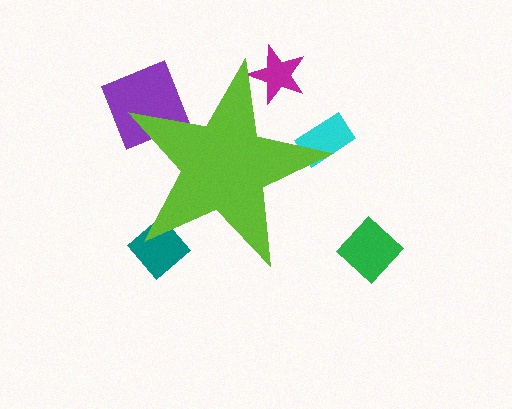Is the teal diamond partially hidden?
Yes, the teal diamond is partially hidden behind the lime star.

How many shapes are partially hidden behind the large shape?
4 shapes are partially hidden.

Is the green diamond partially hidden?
No, the green diamond is fully visible.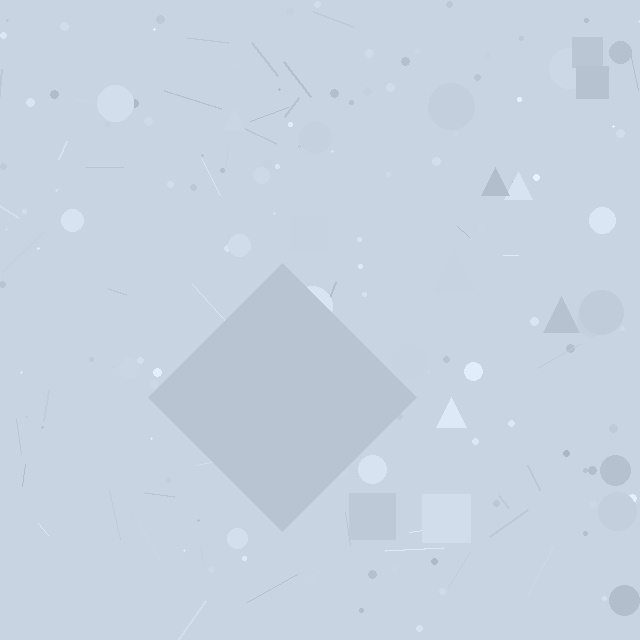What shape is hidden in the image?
A diamond is hidden in the image.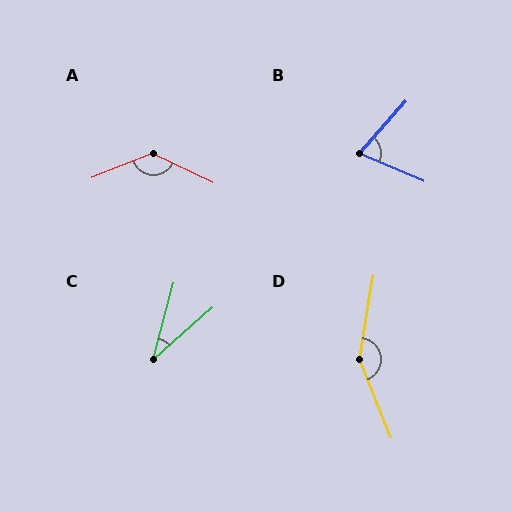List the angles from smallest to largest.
C (34°), B (72°), A (132°), D (149°).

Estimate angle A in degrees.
Approximately 132 degrees.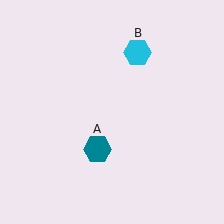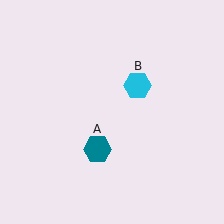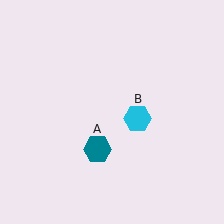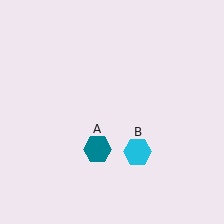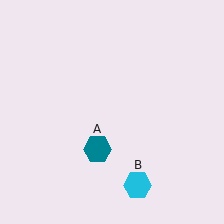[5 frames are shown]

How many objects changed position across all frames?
1 object changed position: cyan hexagon (object B).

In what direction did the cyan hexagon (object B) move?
The cyan hexagon (object B) moved down.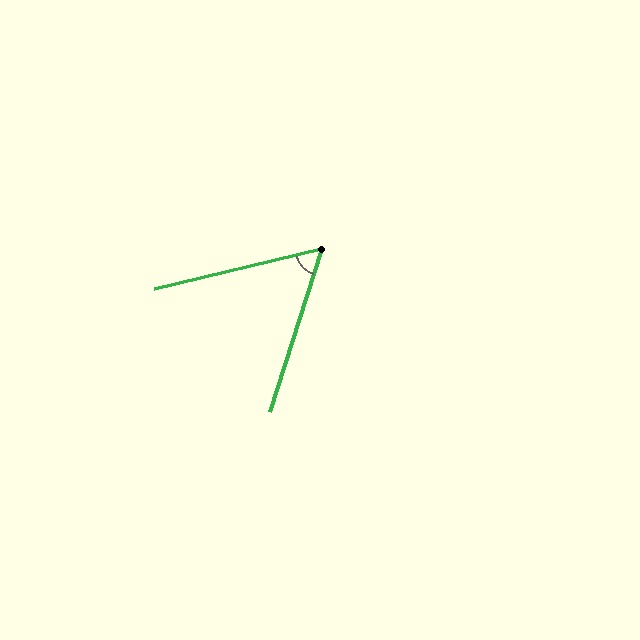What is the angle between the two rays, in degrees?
Approximately 59 degrees.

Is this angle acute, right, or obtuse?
It is acute.